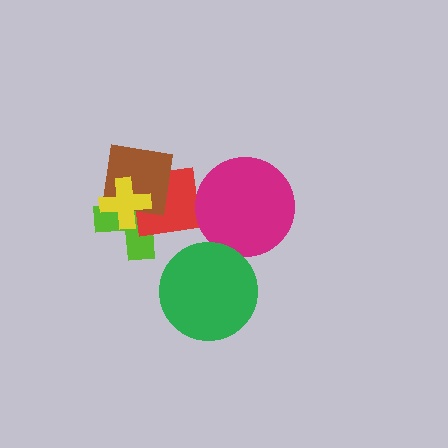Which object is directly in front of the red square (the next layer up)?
The brown square is directly in front of the red square.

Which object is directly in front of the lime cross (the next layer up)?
The red square is directly in front of the lime cross.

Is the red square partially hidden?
Yes, it is partially covered by another shape.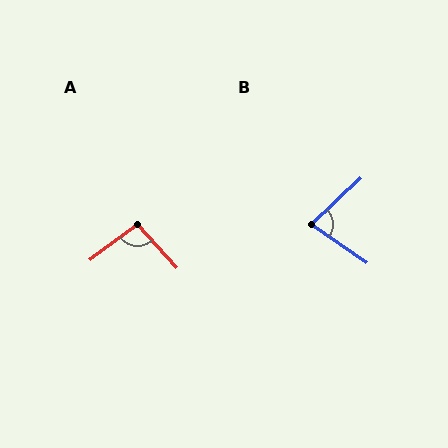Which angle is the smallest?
B, at approximately 78 degrees.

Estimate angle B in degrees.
Approximately 78 degrees.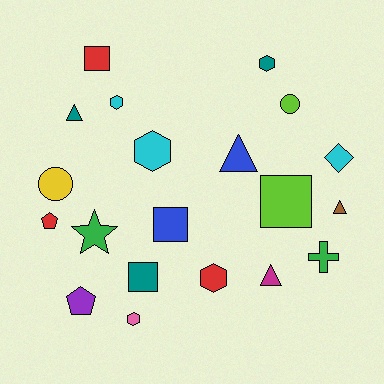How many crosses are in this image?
There is 1 cross.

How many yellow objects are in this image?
There is 1 yellow object.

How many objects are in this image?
There are 20 objects.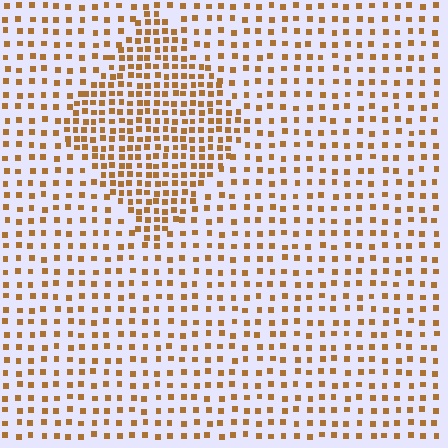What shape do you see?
I see a diamond.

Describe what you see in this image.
The image contains small brown elements arranged at two different densities. A diamond-shaped region is visible where the elements are more densely packed than the surrounding area.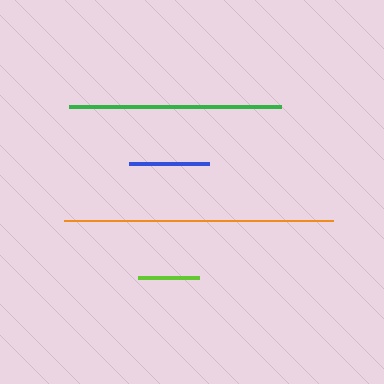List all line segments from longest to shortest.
From longest to shortest: orange, green, blue, lime.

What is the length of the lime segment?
The lime segment is approximately 60 pixels long.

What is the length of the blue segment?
The blue segment is approximately 80 pixels long.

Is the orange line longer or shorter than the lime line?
The orange line is longer than the lime line.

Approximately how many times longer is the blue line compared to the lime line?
The blue line is approximately 1.3 times the length of the lime line.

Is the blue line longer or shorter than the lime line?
The blue line is longer than the lime line.